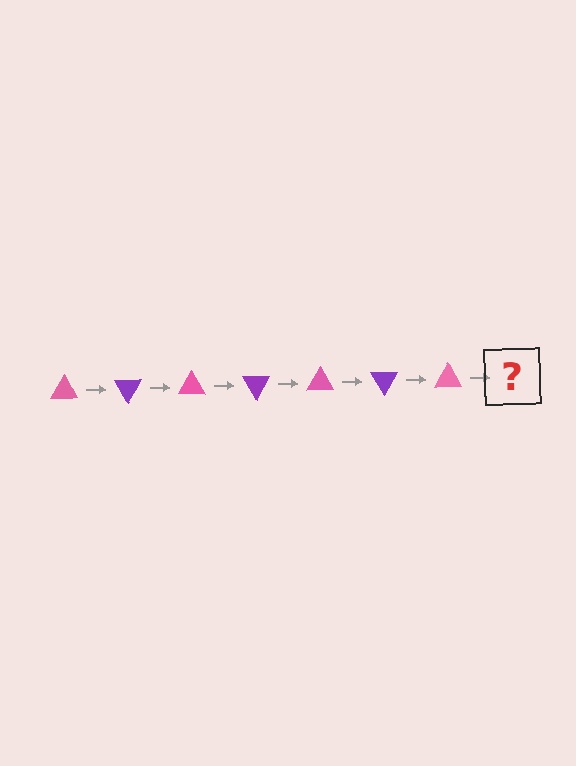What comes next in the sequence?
The next element should be a purple triangle, rotated 420 degrees from the start.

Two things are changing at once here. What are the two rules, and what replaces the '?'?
The two rules are that it rotates 60 degrees each step and the color cycles through pink and purple. The '?' should be a purple triangle, rotated 420 degrees from the start.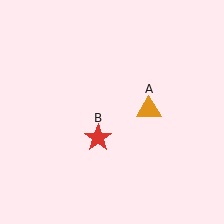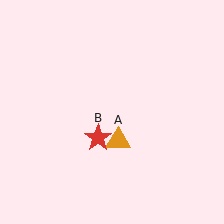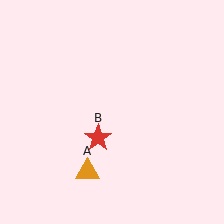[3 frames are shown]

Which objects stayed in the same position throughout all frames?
Red star (object B) remained stationary.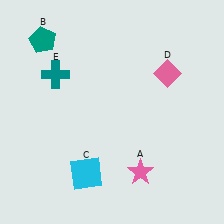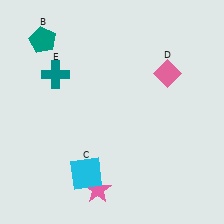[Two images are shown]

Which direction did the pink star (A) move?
The pink star (A) moved left.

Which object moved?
The pink star (A) moved left.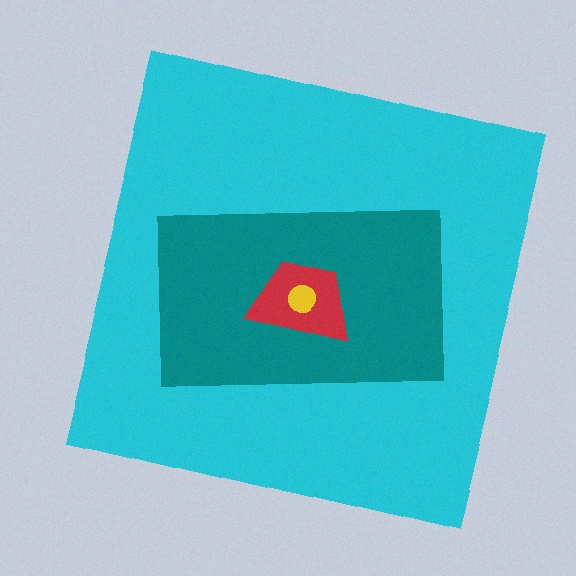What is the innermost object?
The yellow circle.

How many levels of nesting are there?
4.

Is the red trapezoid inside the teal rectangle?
Yes.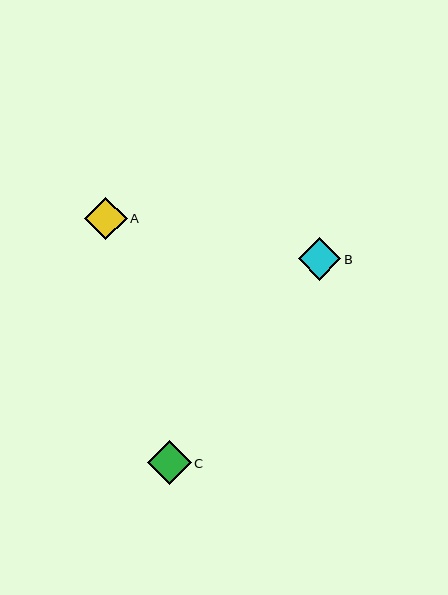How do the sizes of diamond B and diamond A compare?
Diamond B and diamond A are approximately the same size.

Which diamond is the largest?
Diamond C is the largest with a size of approximately 44 pixels.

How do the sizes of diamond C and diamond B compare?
Diamond C and diamond B are approximately the same size.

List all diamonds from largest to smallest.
From largest to smallest: C, B, A.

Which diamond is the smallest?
Diamond A is the smallest with a size of approximately 43 pixels.